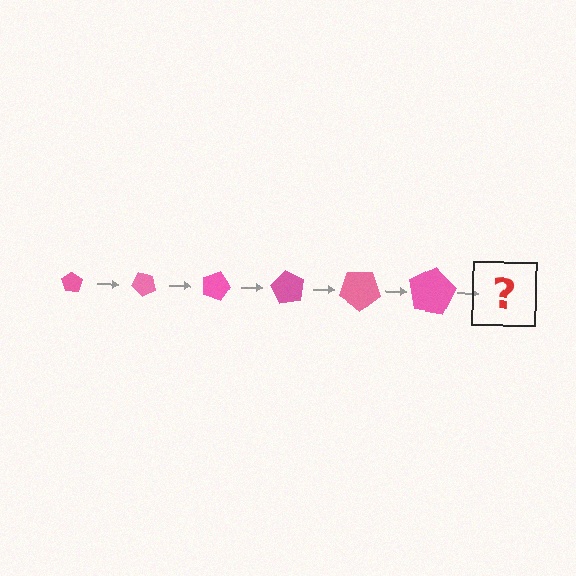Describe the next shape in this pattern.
It should be a pentagon, larger than the previous one and rotated 270 degrees from the start.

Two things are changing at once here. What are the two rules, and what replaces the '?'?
The two rules are that the pentagon grows larger each step and it rotates 45 degrees each step. The '?' should be a pentagon, larger than the previous one and rotated 270 degrees from the start.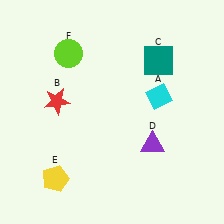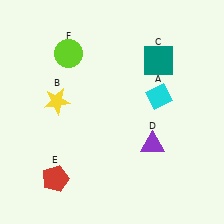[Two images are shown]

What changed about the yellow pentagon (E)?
In Image 1, E is yellow. In Image 2, it changed to red.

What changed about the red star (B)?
In Image 1, B is red. In Image 2, it changed to yellow.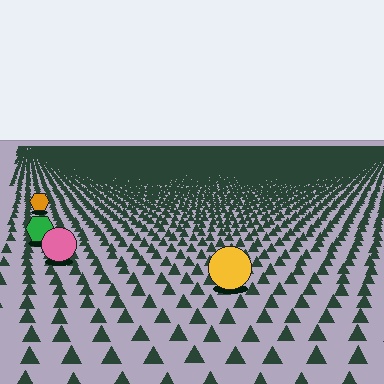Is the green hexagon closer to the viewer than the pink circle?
No. The pink circle is closer — you can tell from the texture gradient: the ground texture is coarser near it.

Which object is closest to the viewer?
The yellow circle is closest. The texture marks near it are larger and more spread out.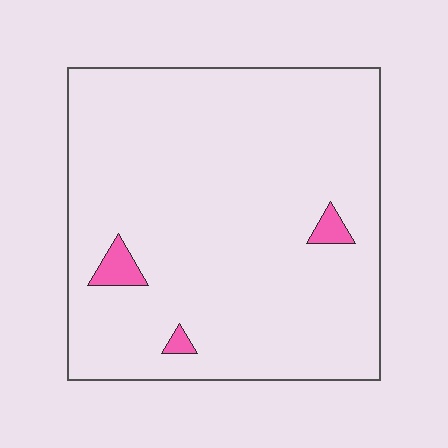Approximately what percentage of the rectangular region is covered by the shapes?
Approximately 5%.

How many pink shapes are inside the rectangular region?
3.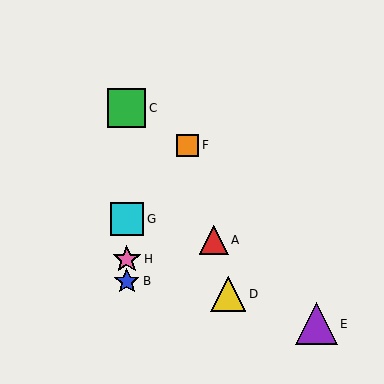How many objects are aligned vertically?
4 objects (B, C, G, H) are aligned vertically.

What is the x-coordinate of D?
Object D is at x≈228.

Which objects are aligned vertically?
Objects B, C, G, H are aligned vertically.